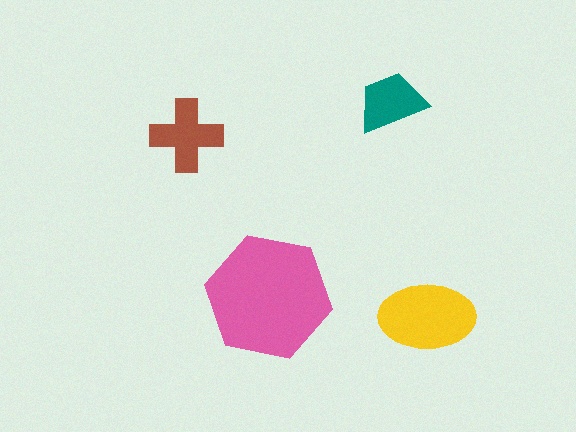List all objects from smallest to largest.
The teal trapezoid, the brown cross, the yellow ellipse, the pink hexagon.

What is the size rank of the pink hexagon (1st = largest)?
1st.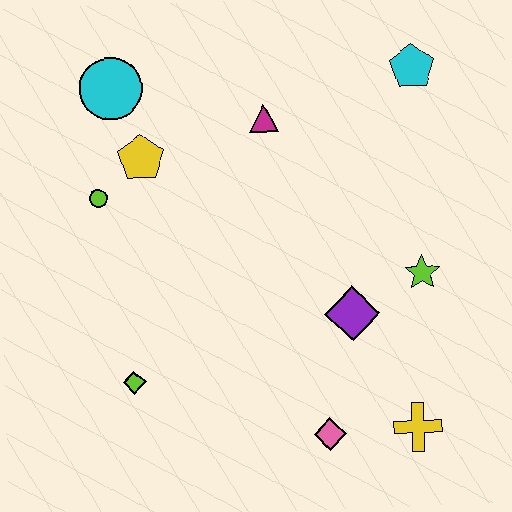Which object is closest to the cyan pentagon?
The magenta triangle is closest to the cyan pentagon.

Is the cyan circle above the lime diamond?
Yes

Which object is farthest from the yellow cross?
The cyan circle is farthest from the yellow cross.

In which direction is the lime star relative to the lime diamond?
The lime star is to the right of the lime diamond.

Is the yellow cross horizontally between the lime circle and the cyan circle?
No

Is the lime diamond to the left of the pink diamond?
Yes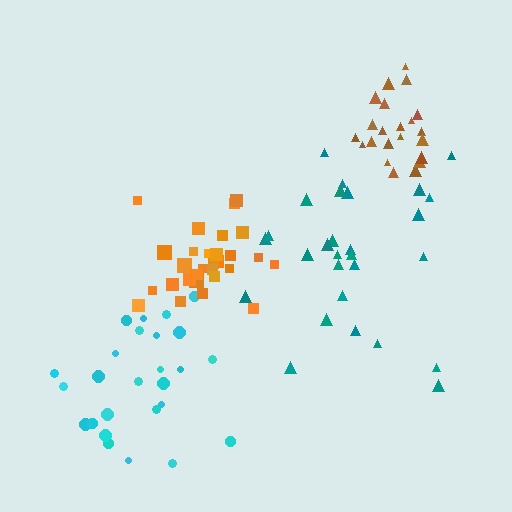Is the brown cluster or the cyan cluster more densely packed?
Brown.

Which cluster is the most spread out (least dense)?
Teal.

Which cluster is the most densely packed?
Brown.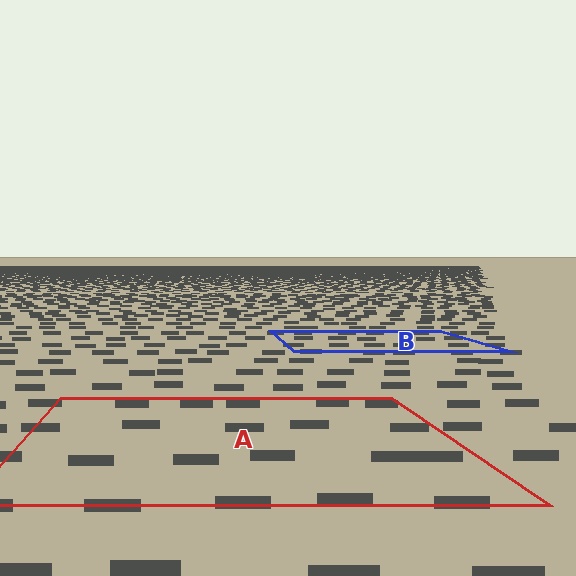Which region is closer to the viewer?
Region A is closer. The texture elements there are larger and more spread out.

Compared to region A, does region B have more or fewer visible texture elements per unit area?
Region B has more texture elements per unit area — they are packed more densely because it is farther away.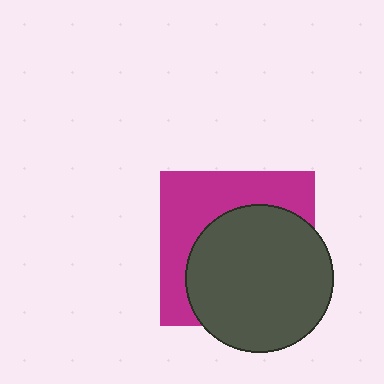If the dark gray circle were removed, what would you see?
You would see the complete magenta square.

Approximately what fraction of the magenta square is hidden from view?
Roughly 58% of the magenta square is hidden behind the dark gray circle.